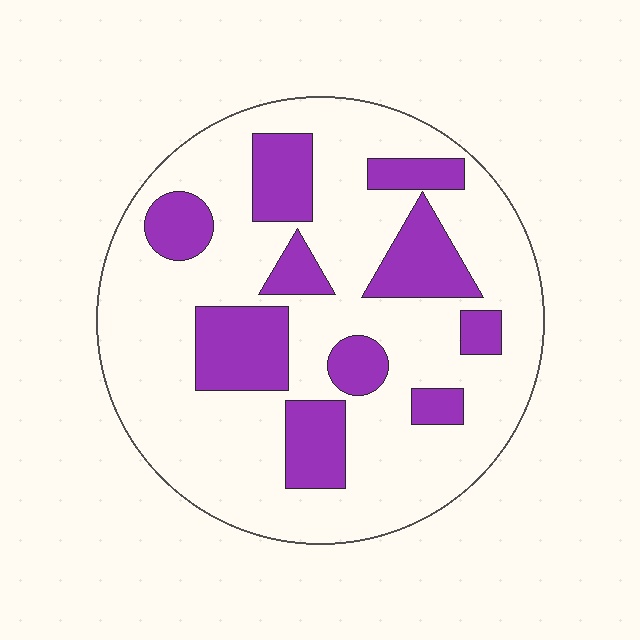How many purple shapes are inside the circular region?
10.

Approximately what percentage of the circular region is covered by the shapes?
Approximately 25%.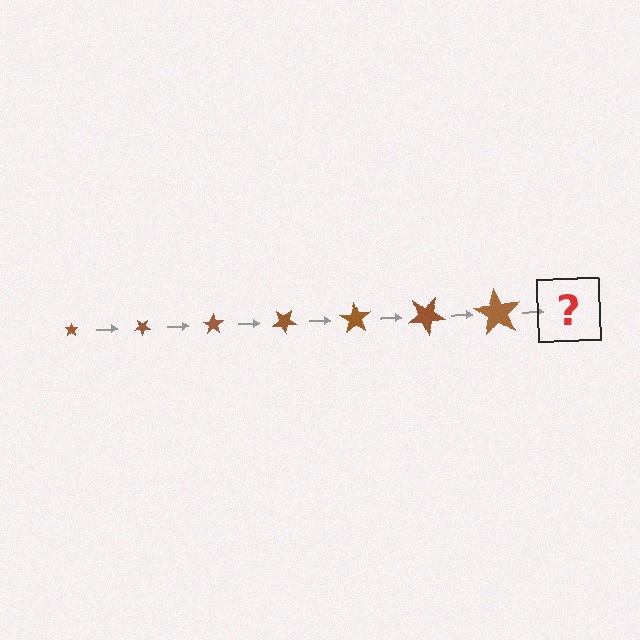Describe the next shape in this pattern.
It should be a star, larger than the previous one and rotated 245 degrees from the start.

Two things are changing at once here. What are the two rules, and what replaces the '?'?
The two rules are that the star grows larger each step and it rotates 35 degrees each step. The '?' should be a star, larger than the previous one and rotated 245 degrees from the start.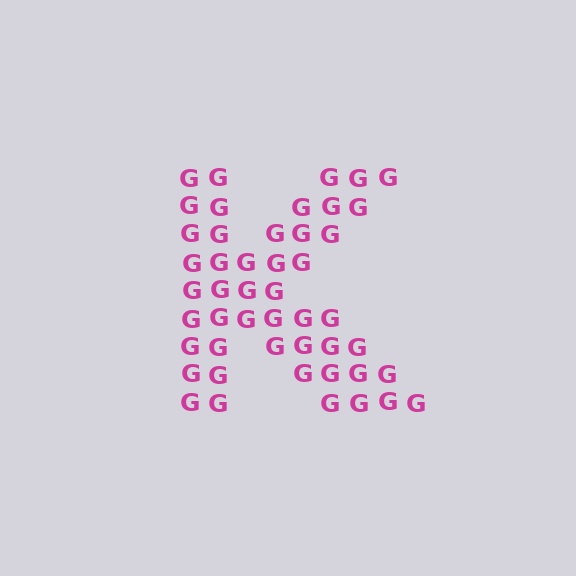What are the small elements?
The small elements are letter G's.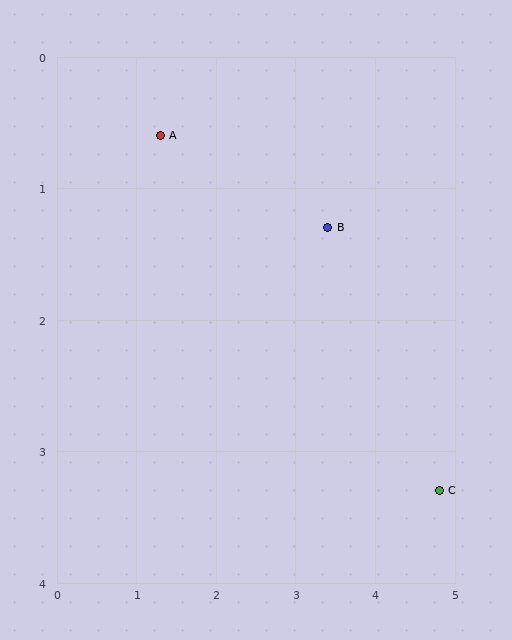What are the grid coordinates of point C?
Point C is at approximately (4.8, 3.3).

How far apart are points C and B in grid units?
Points C and B are about 2.4 grid units apart.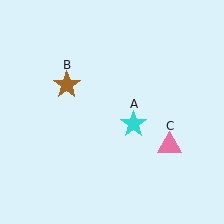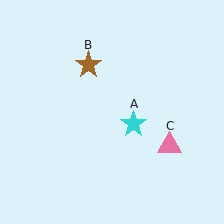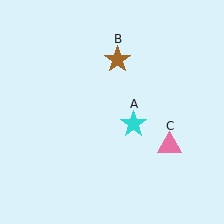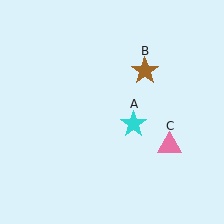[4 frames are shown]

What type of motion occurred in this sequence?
The brown star (object B) rotated clockwise around the center of the scene.